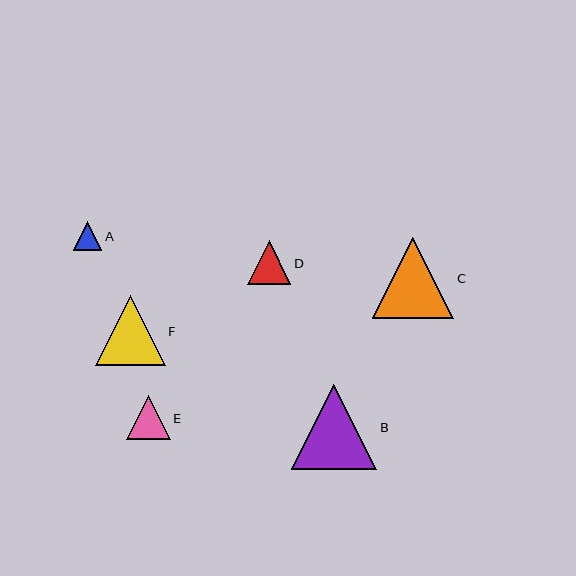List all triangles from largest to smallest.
From largest to smallest: B, C, F, E, D, A.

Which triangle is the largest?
Triangle B is the largest with a size of approximately 85 pixels.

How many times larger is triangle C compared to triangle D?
Triangle C is approximately 1.9 times the size of triangle D.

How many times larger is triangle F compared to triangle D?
Triangle F is approximately 1.6 times the size of triangle D.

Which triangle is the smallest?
Triangle A is the smallest with a size of approximately 29 pixels.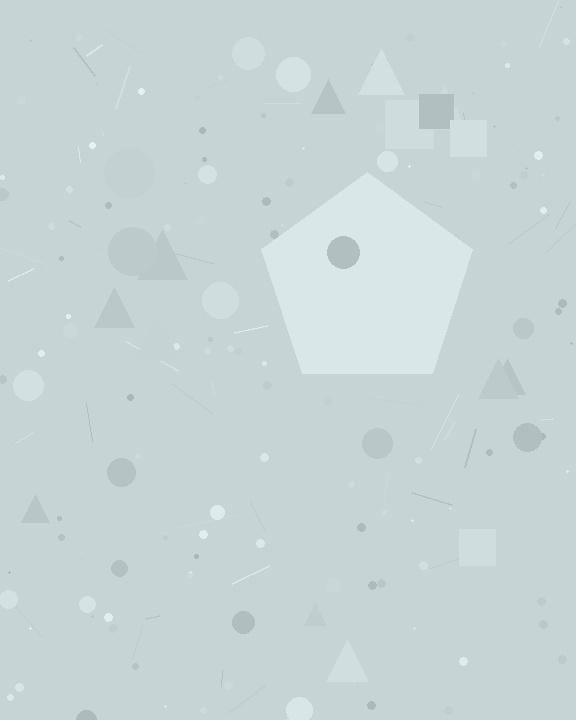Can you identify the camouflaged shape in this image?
The camouflaged shape is a pentagon.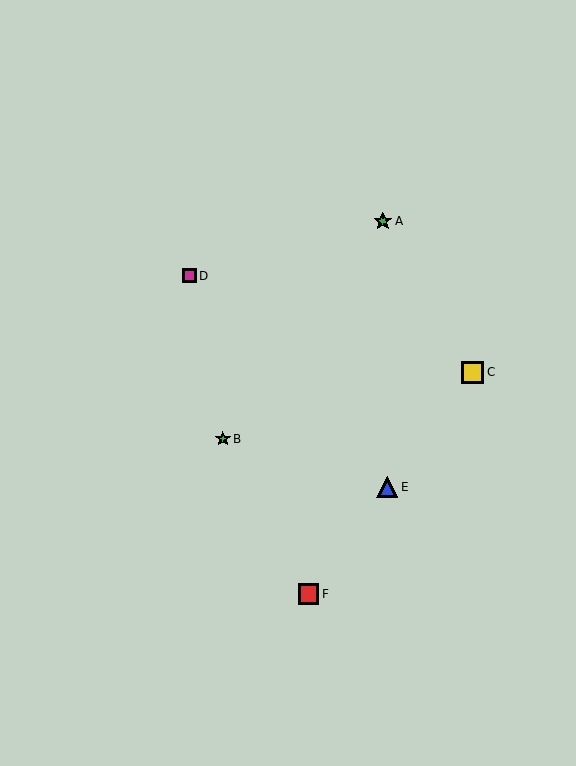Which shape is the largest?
The yellow square (labeled C) is the largest.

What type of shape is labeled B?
Shape B is a green star.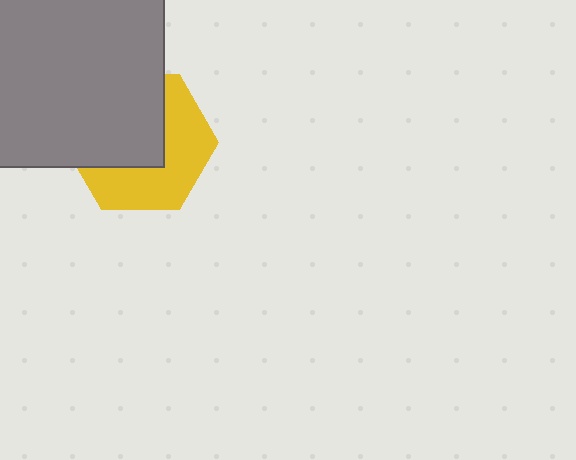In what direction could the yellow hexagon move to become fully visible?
The yellow hexagon could move toward the lower-right. That would shift it out from behind the gray square entirely.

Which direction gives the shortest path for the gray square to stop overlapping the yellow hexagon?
Moving toward the upper-left gives the shortest separation.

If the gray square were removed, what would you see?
You would see the complete yellow hexagon.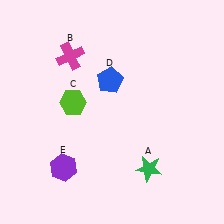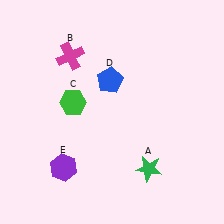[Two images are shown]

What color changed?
The hexagon (C) changed from lime in Image 1 to green in Image 2.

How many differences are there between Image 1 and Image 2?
There is 1 difference between the two images.